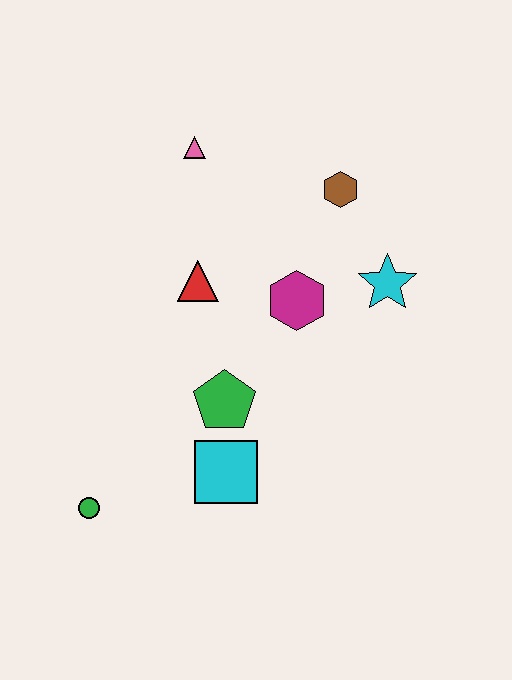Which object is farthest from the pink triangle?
The green circle is farthest from the pink triangle.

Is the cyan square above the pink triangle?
No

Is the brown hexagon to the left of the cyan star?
Yes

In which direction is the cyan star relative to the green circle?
The cyan star is to the right of the green circle.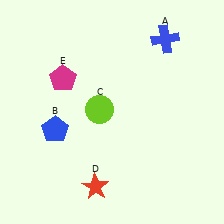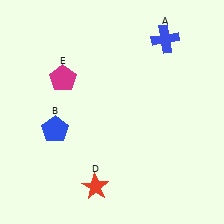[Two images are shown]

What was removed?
The lime circle (C) was removed in Image 2.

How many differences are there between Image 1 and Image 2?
There is 1 difference between the two images.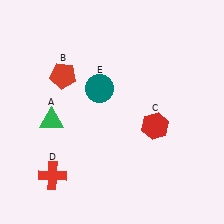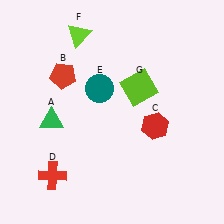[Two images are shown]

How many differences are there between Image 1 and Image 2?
There are 2 differences between the two images.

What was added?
A lime triangle (F), a lime square (G) were added in Image 2.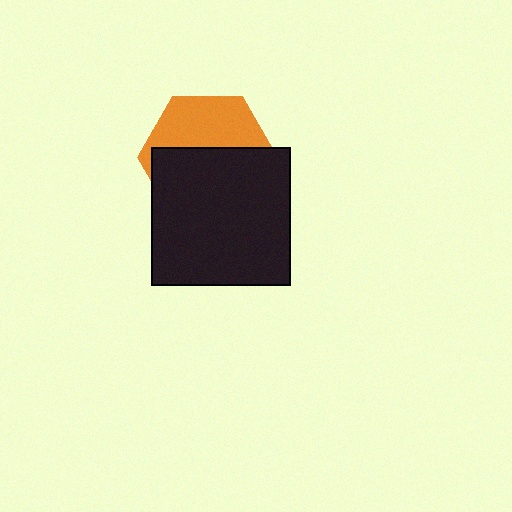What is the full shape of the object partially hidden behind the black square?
The partially hidden object is an orange hexagon.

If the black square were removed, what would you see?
You would see the complete orange hexagon.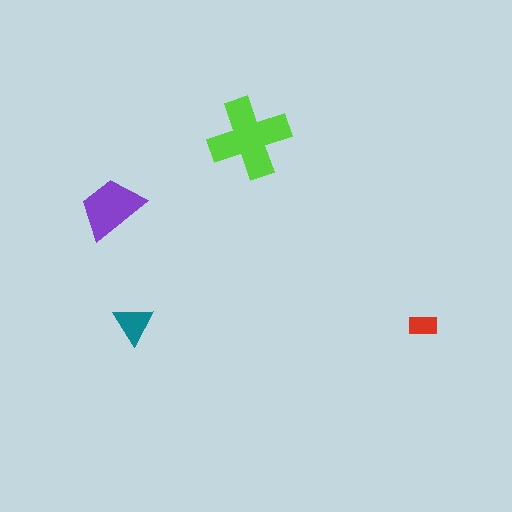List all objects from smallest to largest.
The red rectangle, the teal triangle, the purple trapezoid, the lime cross.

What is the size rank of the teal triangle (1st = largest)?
3rd.